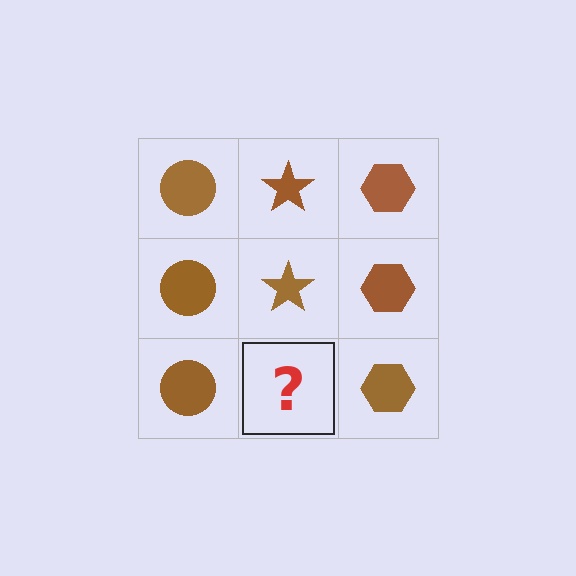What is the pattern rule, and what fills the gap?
The rule is that each column has a consistent shape. The gap should be filled with a brown star.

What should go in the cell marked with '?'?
The missing cell should contain a brown star.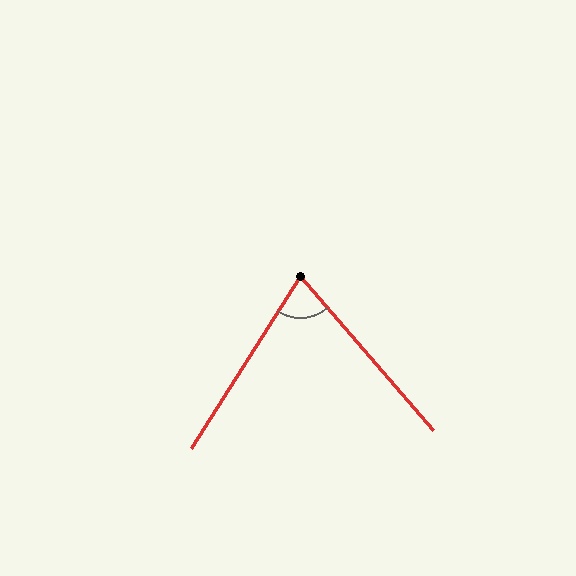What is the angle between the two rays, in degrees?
Approximately 73 degrees.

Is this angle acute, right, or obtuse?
It is acute.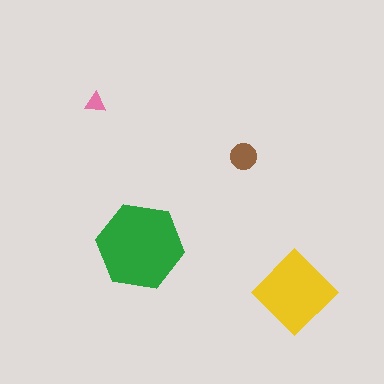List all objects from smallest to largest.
The pink triangle, the brown circle, the yellow diamond, the green hexagon.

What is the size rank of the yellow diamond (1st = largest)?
2nd.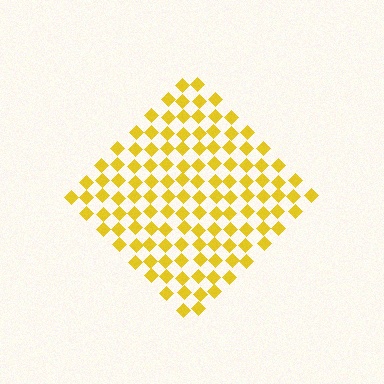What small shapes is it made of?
It is made of small diamonds.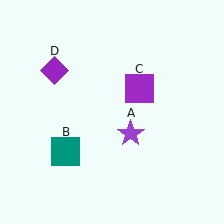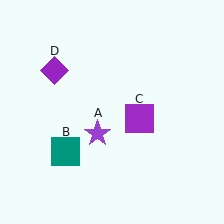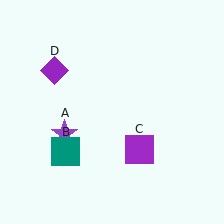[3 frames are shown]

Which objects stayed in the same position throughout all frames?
Teal square (object B) and purple diamond (object D) remained stationary.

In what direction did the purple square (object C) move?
The purple square (object C) moved down.